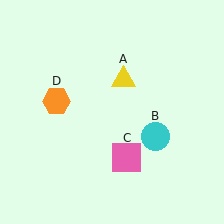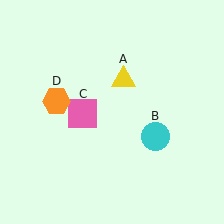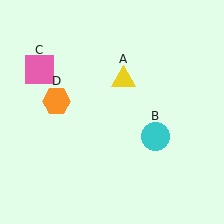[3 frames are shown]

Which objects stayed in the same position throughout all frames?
Yellow triangle (object A) and cyan circle (object B) and orange hexagon (object D) remained stationary.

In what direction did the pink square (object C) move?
The pink square (object C) moved up and to the left.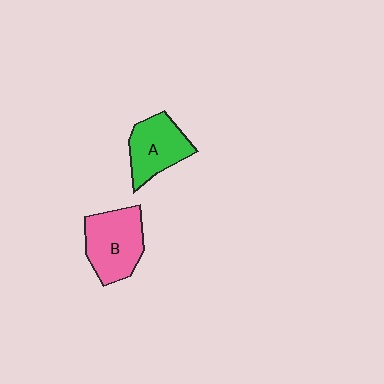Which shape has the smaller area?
Shape A (green).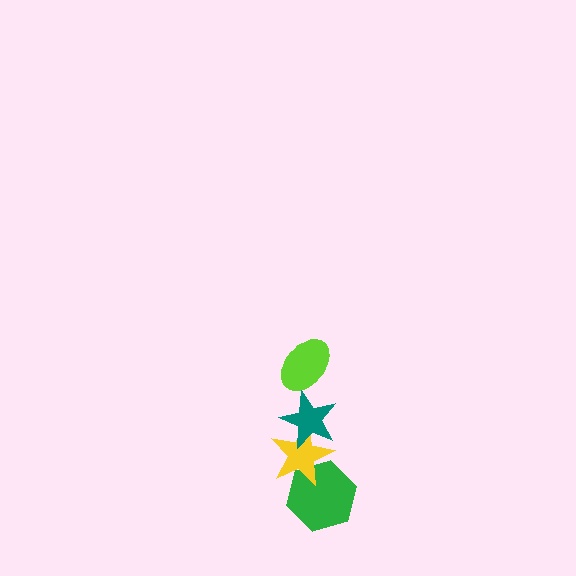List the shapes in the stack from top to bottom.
From top to bottom: the lime ellipse, the teal star, the yellow star, the green hexagon.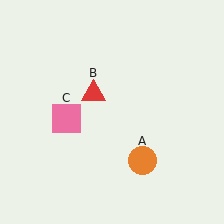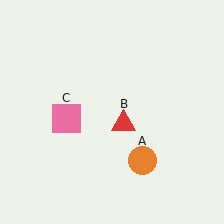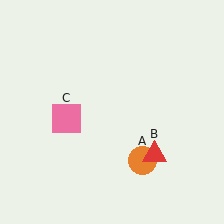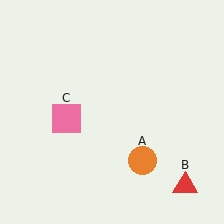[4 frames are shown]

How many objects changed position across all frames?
1 object changed position: red triangle (object B).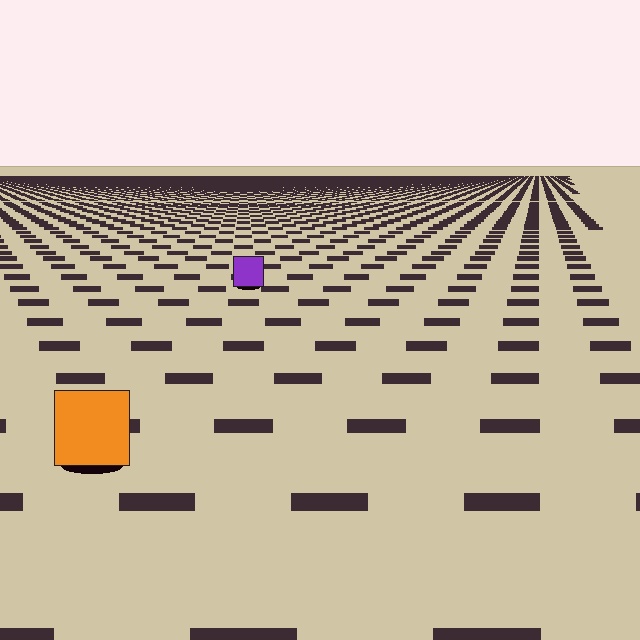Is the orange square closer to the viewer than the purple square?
Yes. The orange square is closer — you can tell from the texture gradient: the ground texture is coarser near it.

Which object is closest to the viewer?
The orange square is closest. The texture marks near it are larger and more spread out.